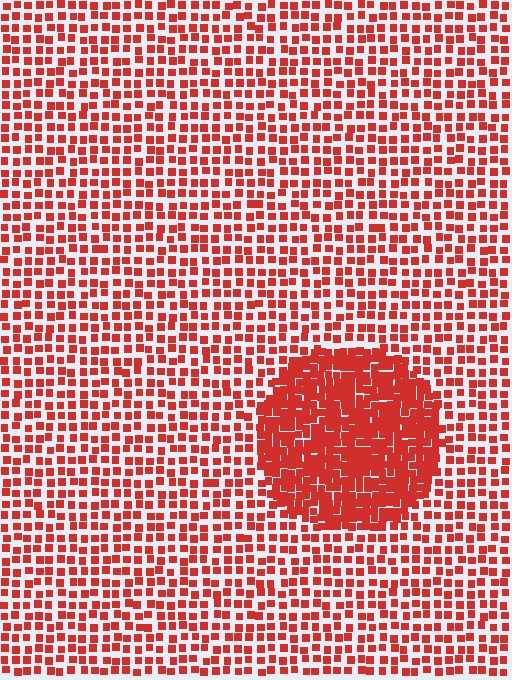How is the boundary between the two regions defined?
The boundary is defined by a change in element density (approximately 2.1x ratio). All elements are the same color, size, and shape.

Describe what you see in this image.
The image contains small red elements arranged at two different densities. A circle-shaped region is visible where the elements are more densely packed than the surrounding area.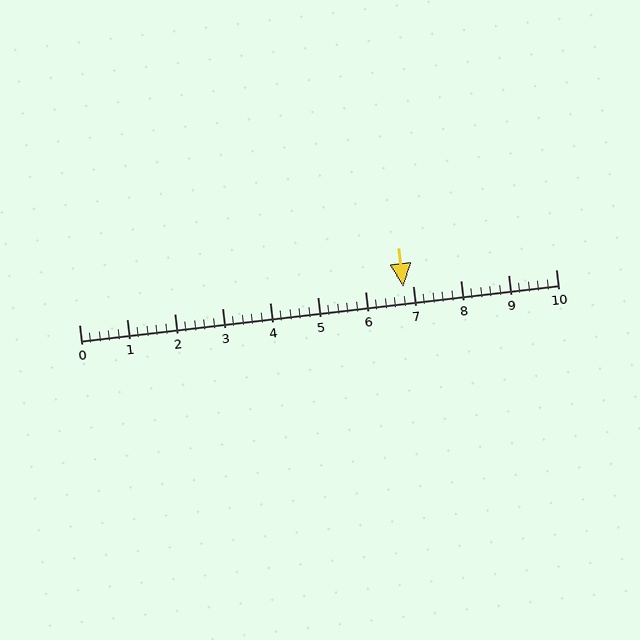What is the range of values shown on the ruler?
The ruler shows values from 0 to 10.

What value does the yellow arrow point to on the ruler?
The yellow arrow points to approximately 6.8.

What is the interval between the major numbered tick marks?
The major tick marks are spaced 1 units apart.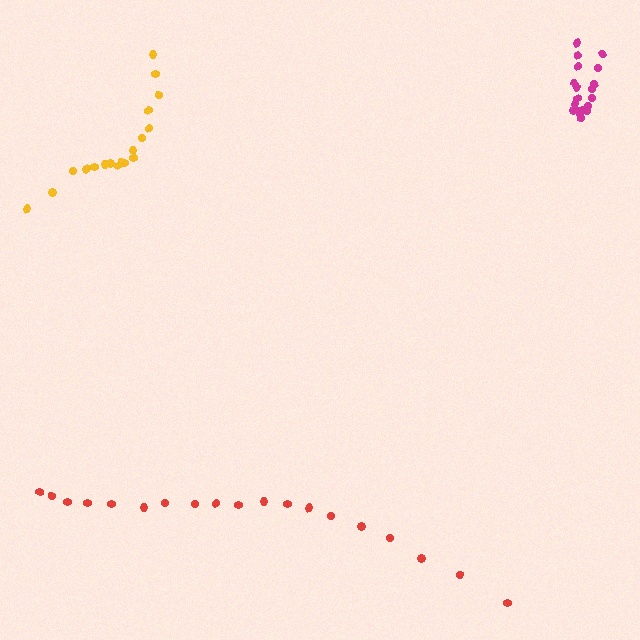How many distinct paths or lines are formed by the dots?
There are 3 distinct paths.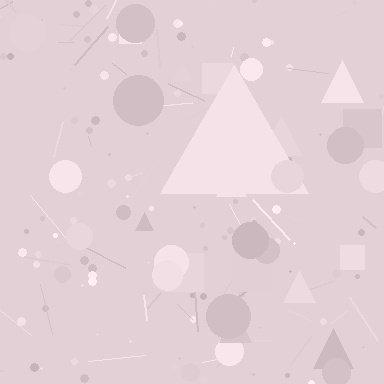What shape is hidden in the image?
A triangle is hidden in the image.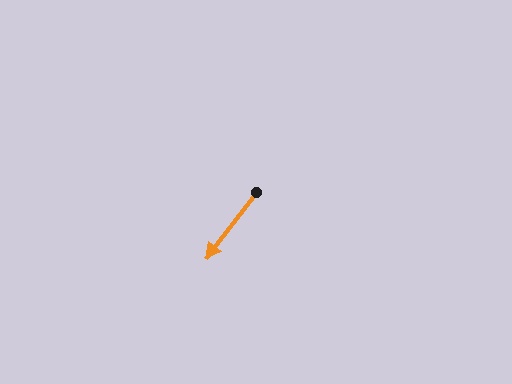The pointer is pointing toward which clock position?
Roughly 7 o'clock.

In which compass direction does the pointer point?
Southwest.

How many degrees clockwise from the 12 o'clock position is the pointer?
Approximately 217 degrees.